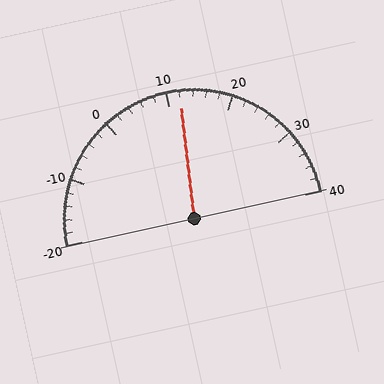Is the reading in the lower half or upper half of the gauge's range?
The reading is in the upper half of the range (-20 to 40).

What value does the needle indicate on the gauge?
The needle indicates approximately 12.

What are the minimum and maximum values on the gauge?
The gauge ranges from -20 to 40.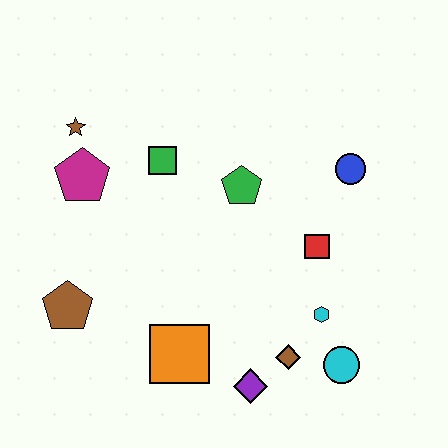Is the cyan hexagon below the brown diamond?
No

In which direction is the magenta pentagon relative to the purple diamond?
The magenta pentagon is above the purple diamond.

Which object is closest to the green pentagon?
The green square is closest to the green pentagon.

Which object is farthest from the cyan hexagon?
The brown star is farthest from the cyan hexagon.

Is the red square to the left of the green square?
No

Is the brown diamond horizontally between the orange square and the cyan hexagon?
Yes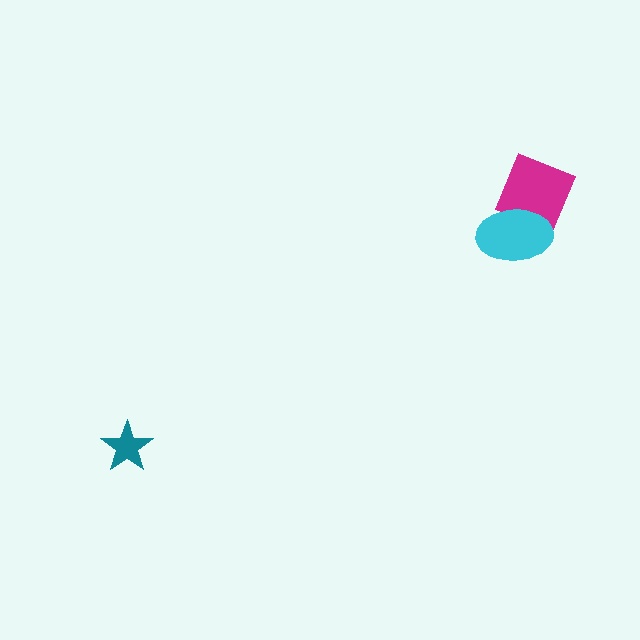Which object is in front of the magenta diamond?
The cyan ellipse is in front of the magenta diamond.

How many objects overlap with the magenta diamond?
1 object overlaps with the magenta diamond.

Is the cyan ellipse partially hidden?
No, no other shape covers it.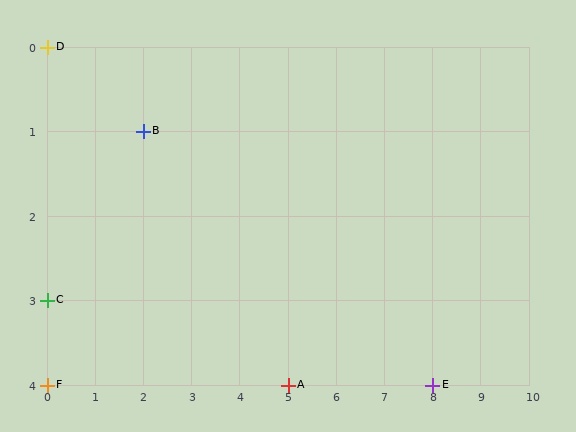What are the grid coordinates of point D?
Point D is at grid coordinates (0, 0).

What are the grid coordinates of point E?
Point E is at grid coordinates (8, 4).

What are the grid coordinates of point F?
Point F is at grid coordinates (0, 4).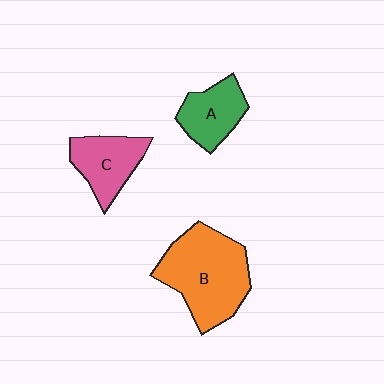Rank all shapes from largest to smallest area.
From largest to smallest: B (orange), C (pink), A (green).